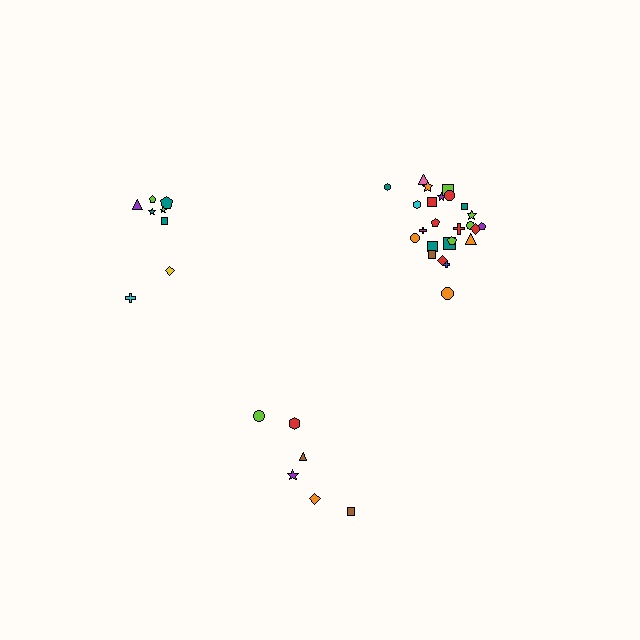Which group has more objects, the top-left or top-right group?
The top-right group.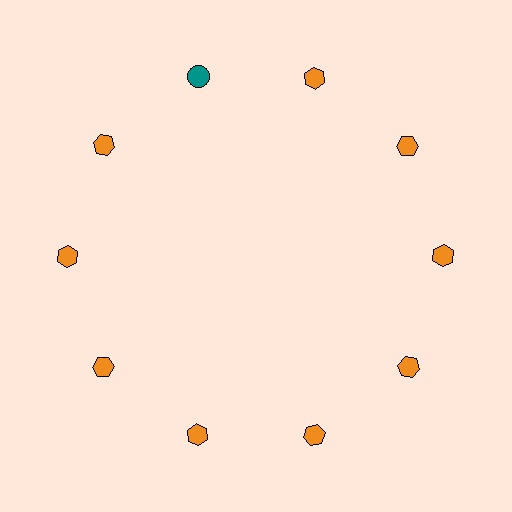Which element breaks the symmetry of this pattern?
The teal circle at roughly the 11 o'clock position breaks the symmetry. All other shapes are orange hexagons.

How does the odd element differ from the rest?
It differs in both color (teal instead of orange) and shape (circle instead of hexagon).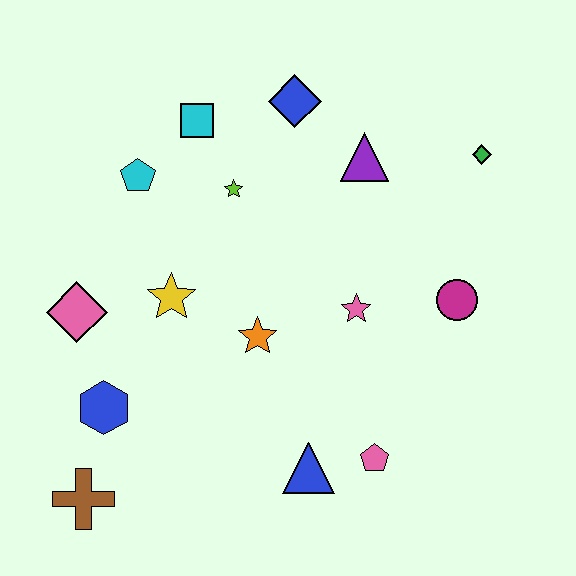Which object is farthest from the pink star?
The brown cross is farthest from the pink star.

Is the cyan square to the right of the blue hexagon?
Yes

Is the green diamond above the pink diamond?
Yes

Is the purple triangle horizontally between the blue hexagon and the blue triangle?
No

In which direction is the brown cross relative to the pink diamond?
The brown cross is below the pink diamond.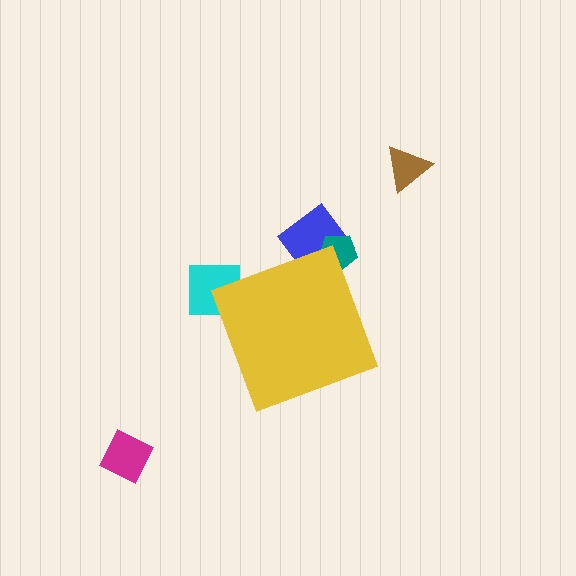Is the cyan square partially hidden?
Yes, the cyan square is partially hidden behind the yellow diamond.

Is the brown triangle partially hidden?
No, the brown triangle is fully visible.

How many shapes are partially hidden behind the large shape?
3 shapes are partially hidden.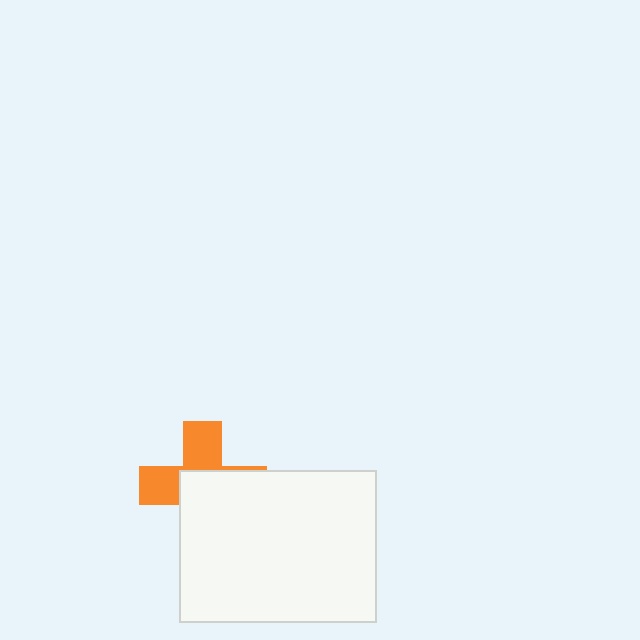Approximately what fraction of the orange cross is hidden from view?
Roughly 57% of the orange cross is hidden behind the white rectangle.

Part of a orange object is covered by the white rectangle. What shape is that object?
It is a cross.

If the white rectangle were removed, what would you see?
You would see the complete orange cross.